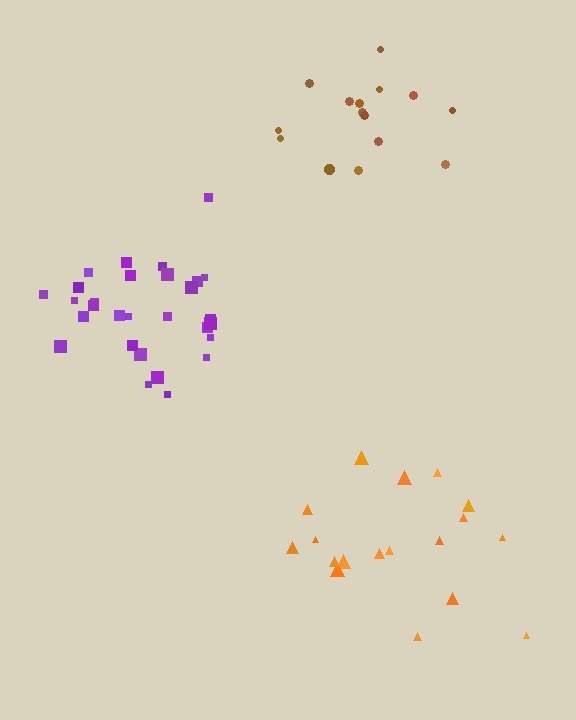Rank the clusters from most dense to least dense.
purple, brown, orange.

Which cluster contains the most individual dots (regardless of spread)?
Purple (30).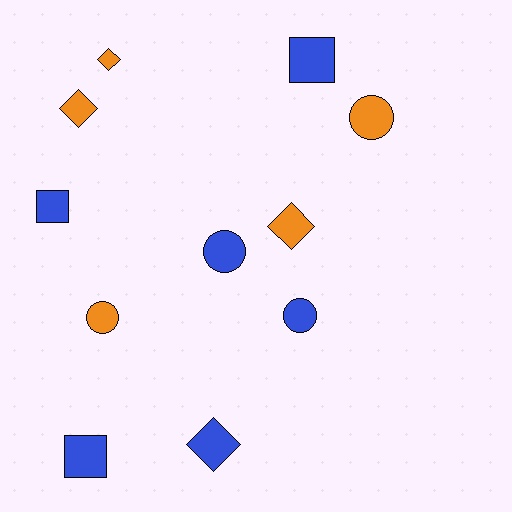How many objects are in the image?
There are 11 objects.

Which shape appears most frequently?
Circle, with 4 objects.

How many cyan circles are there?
There are no cyan circles.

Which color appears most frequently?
Blue, with 6 objects.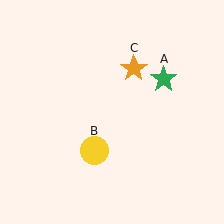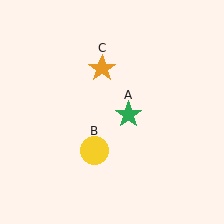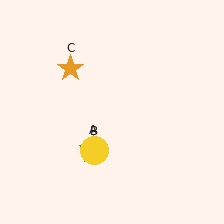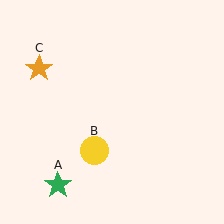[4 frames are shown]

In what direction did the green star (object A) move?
The green star (object A) moved down and to the left.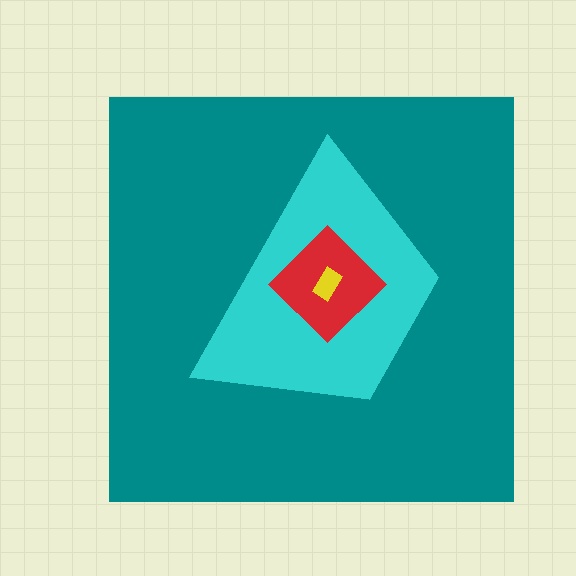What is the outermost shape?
The teal square.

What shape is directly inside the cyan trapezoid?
The red diamond.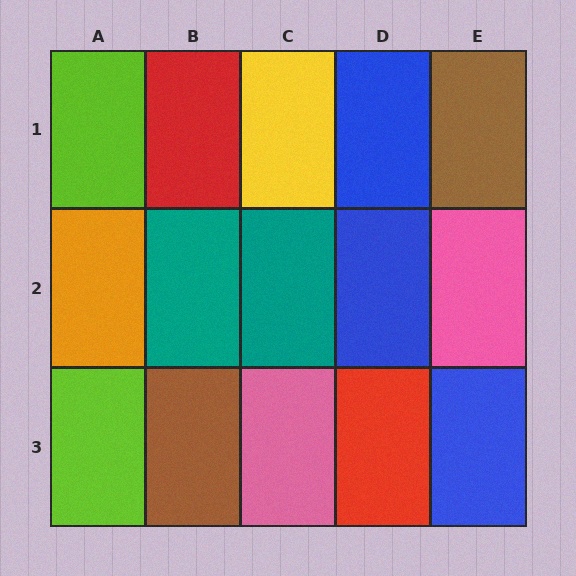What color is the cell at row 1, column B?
Red.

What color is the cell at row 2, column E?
Pink.